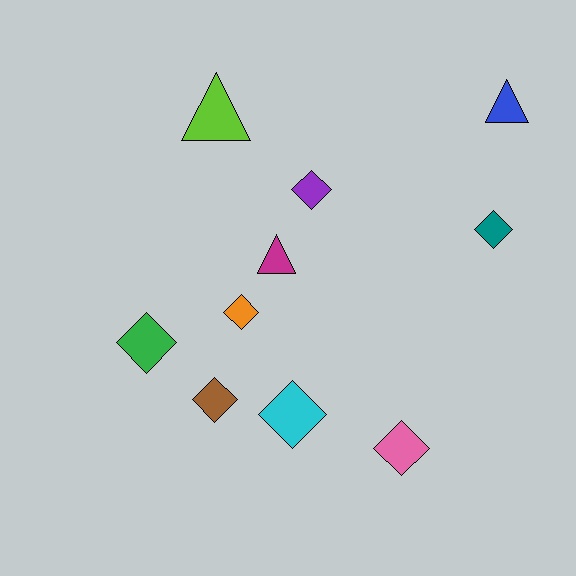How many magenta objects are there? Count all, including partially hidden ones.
There is 1 magenta object.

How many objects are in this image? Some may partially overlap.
There are 10 objects.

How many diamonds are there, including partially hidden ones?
There are 7 diamonds.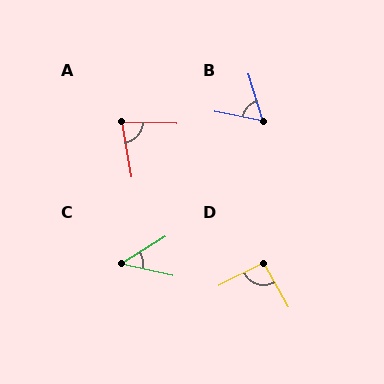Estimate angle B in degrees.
Approximately 62 degrees.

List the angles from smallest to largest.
C (45°), B (62°), A (79°), D (93°).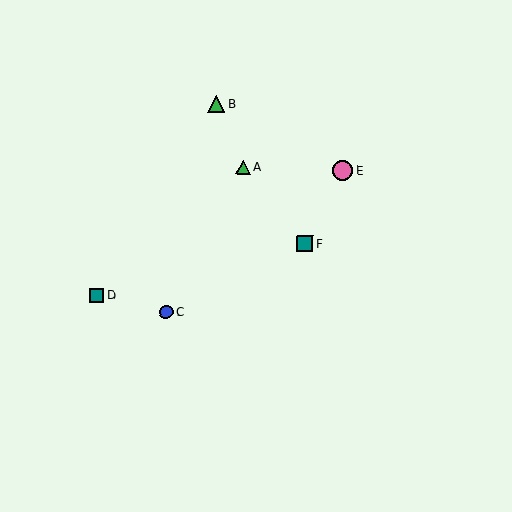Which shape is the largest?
The pink circle (labeled E) is the largest.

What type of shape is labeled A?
Shape A is a green triangle.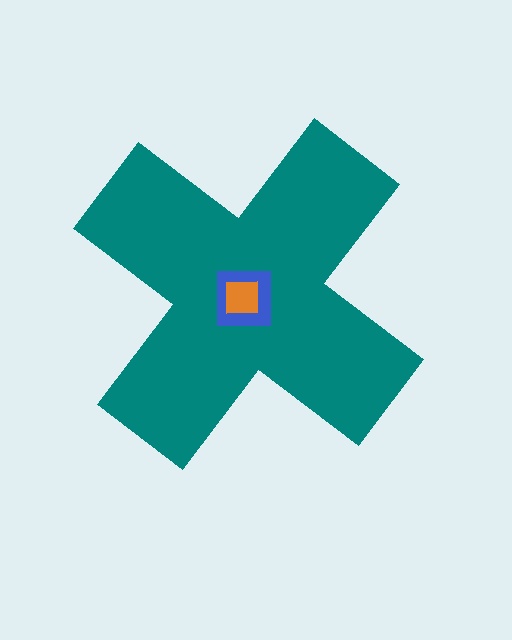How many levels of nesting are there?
3.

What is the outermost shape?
The teal cross.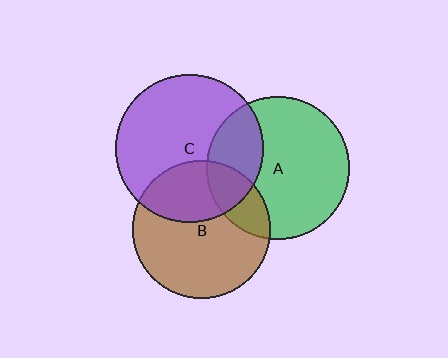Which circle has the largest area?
Circle C (purple).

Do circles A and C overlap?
Yes.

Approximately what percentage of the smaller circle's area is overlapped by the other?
Approximately 25%.